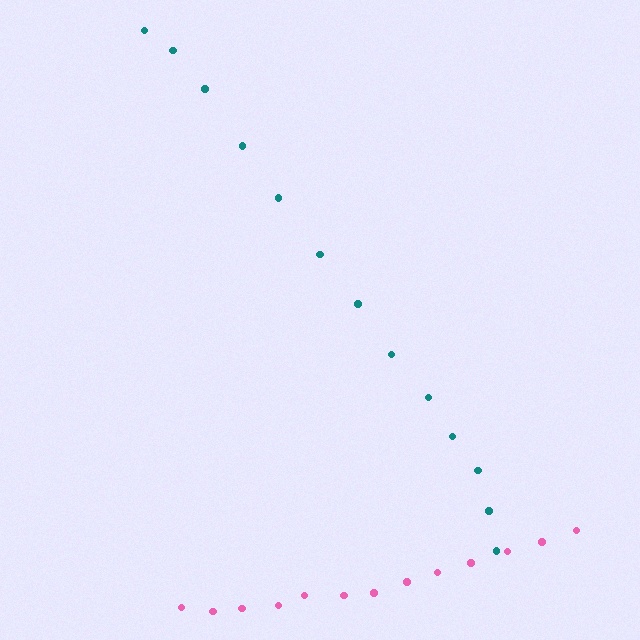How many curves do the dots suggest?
There are 2 distinct paths.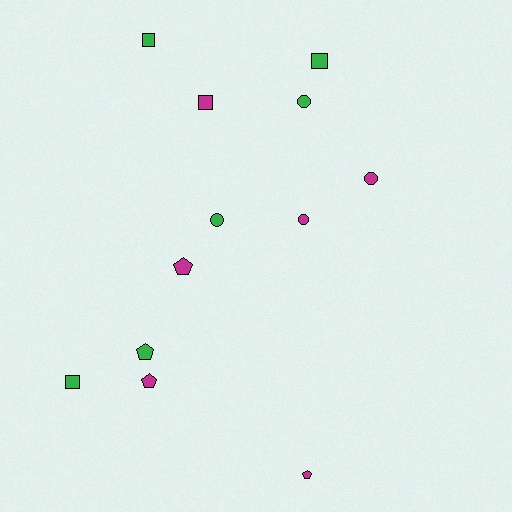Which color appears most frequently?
Green, with 6 objects.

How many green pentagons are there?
There is 1 green pentagon.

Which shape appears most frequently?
Circle, with 4 objects.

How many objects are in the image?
There are 12 objects.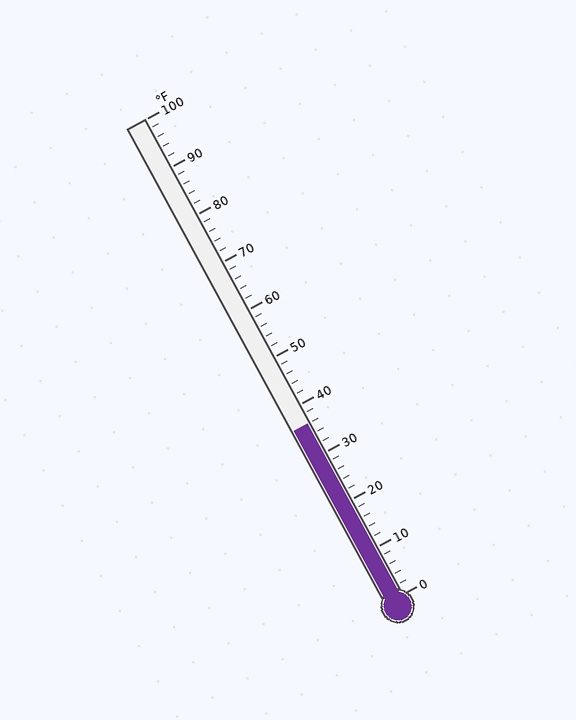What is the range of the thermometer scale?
The thermometer scale ranges from 0°F to 100°F.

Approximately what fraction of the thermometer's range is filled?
The thermometer is filled to approximately 35% of its range.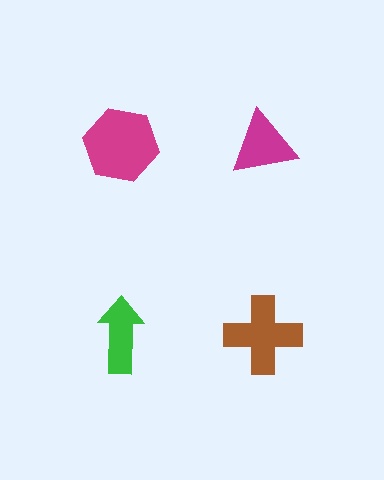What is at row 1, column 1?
A magenta hexagon.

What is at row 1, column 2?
A magenta triangle.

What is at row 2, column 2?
A brown cross.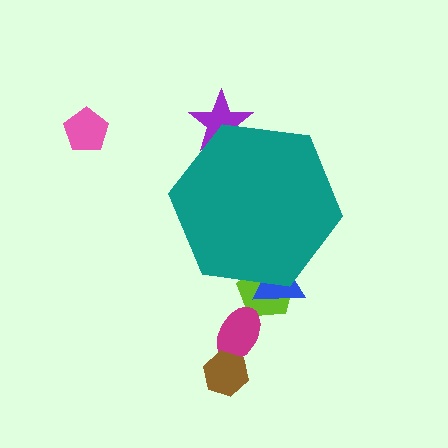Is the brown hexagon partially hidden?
No, the brown hexagon is fully visible.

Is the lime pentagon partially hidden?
Yes, the lime pentagon is partially hidden behind the teal hexagon.